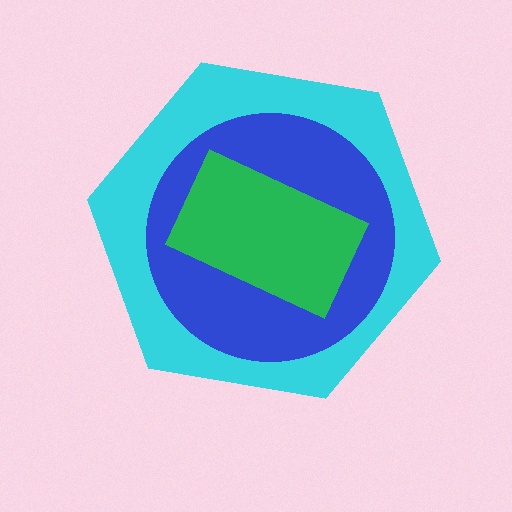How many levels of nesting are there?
3.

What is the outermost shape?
The cyan hexagon.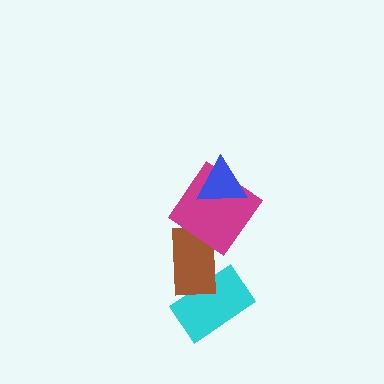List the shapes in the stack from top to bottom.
From top to bottom: the blue triangle, the magenta diamond, the brown rectangle, the cyan rectangle.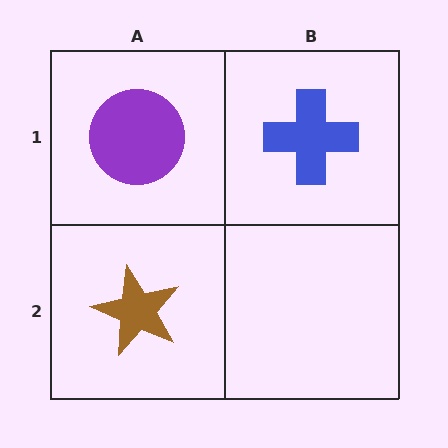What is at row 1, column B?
A blue cross.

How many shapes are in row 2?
1 shape.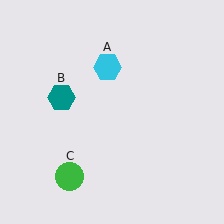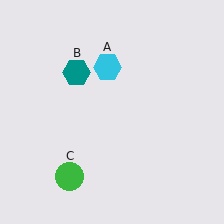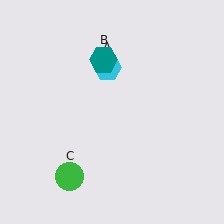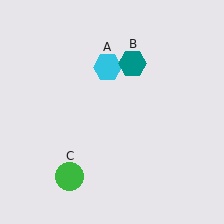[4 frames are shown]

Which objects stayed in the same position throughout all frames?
Cyan hexagon (object A) and green circle (object C) remained stationary.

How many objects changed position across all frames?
1 object changed position: teal hexagon (object B).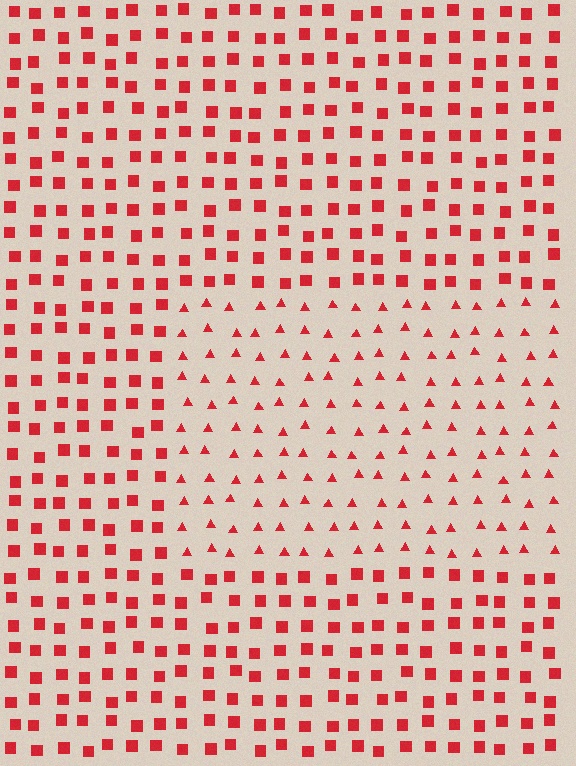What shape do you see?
I see a rectangle.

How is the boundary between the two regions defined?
The boundary is defined by a change in element shape: triangles inside vs. squares outside. All elements share the same color and spacing.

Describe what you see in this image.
The image is filled with small red elements arranged in a uniform grid. A rectangle-shaped region contains triangles, while the surrounding area contains squares. The boundary is defined purely by the change in element shape.